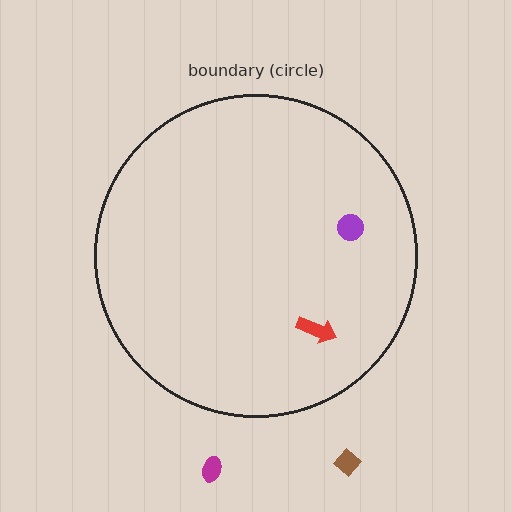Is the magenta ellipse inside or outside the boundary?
Outside.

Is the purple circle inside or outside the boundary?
Inside.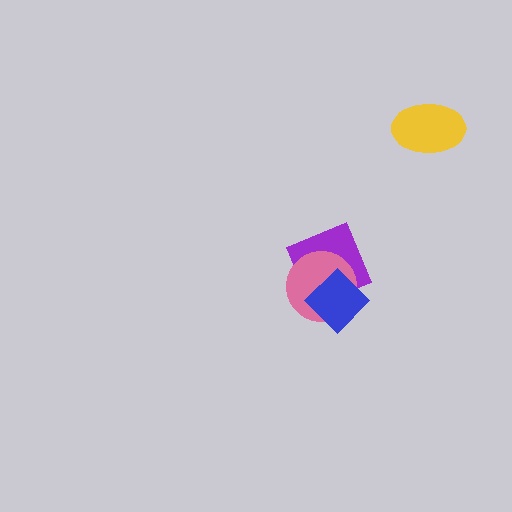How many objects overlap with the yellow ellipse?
0 objects overlap with the yellow ellipse.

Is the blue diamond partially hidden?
No, no other shape covers it.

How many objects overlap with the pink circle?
2 objects overlap with the pink circle.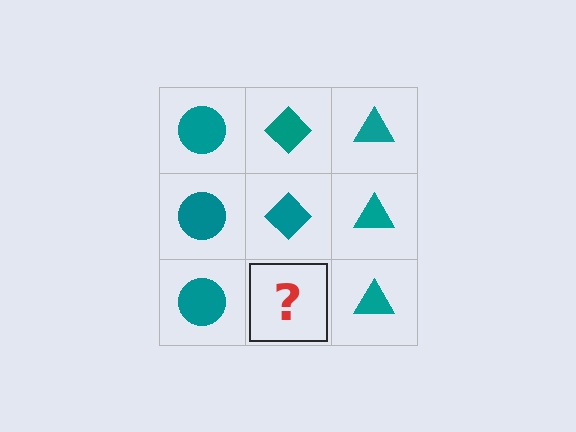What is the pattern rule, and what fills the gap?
The rule is that each column has a consistent shape. The gap should be filled with a teal diamond.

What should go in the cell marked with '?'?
The missing cell should contain a teal diamond.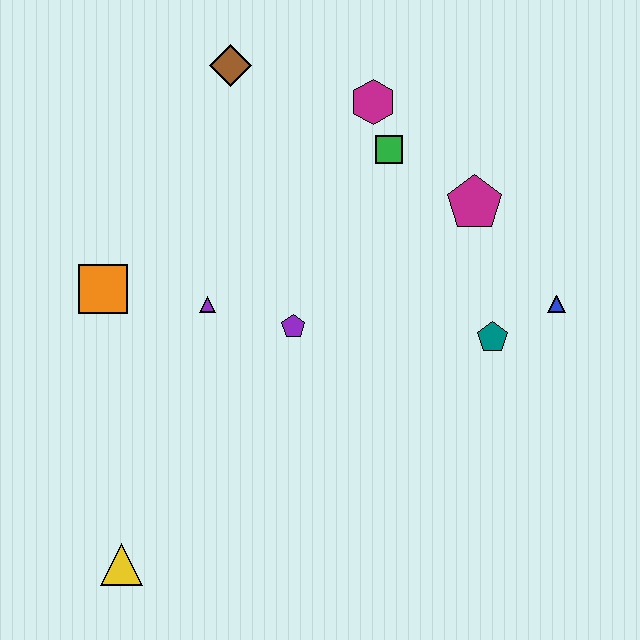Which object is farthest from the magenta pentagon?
The yellow triangle is farthest from the magenta pentagon.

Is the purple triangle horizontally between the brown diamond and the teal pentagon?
No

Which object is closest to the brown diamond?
The magenta hexagon is closest to the brown diamond.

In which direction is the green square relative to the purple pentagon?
The green square is above the purple pentagon.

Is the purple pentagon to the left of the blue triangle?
Yes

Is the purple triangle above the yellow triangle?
Yes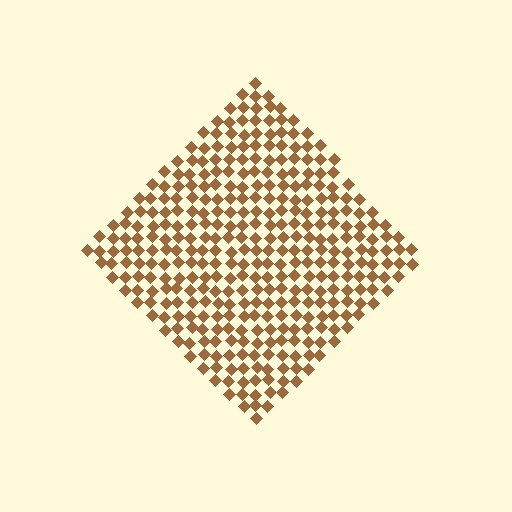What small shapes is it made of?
It is made of small diamonds.